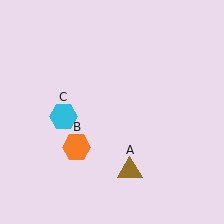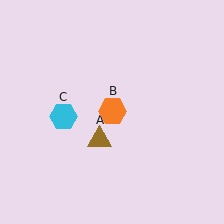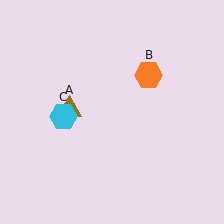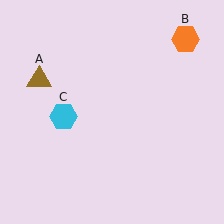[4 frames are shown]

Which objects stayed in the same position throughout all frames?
Cyan hexagon (object C) remained stationary.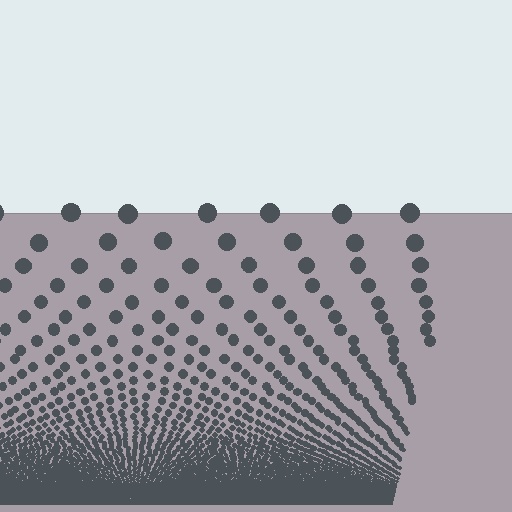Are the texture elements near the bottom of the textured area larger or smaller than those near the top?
Smaller. The gradient is inverted — elements near the bottom are smaller and denser.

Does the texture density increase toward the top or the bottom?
Density increases toward the bottom.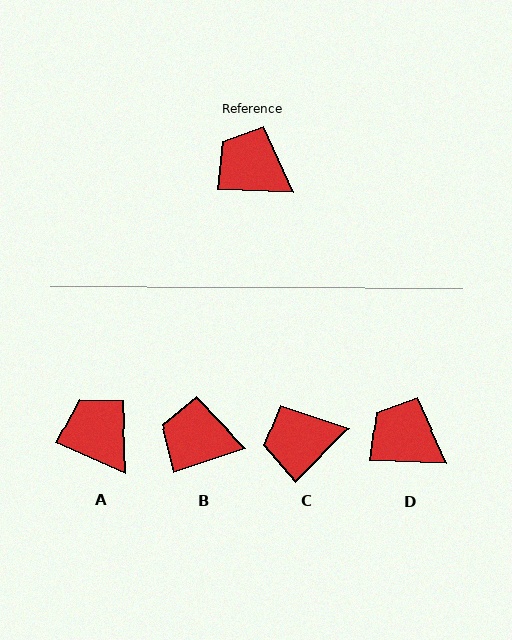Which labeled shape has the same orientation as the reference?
D.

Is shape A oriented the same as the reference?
No, it is off by about 22 degrees.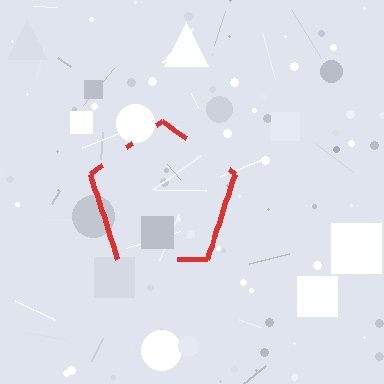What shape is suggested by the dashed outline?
The dashed outline suggests a pentagon.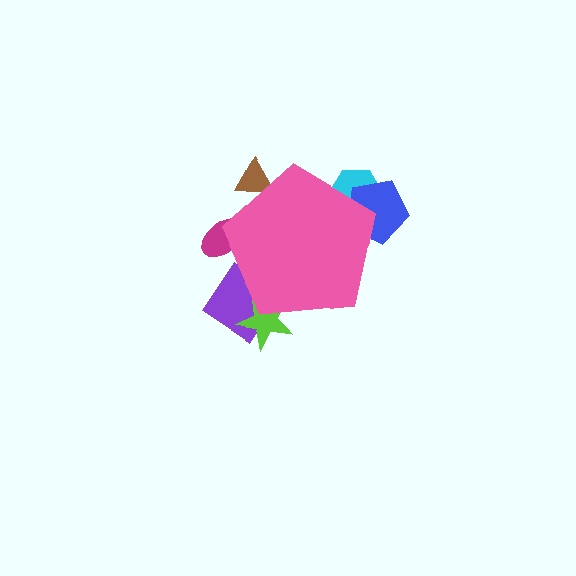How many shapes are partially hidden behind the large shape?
6 shapes are partially hidden.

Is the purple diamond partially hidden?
Yes, the purple diamond is partially hidden behind the pink pentagon.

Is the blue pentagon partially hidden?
Yes, the blue pentagon is partially hidden behind the pink pentagon.